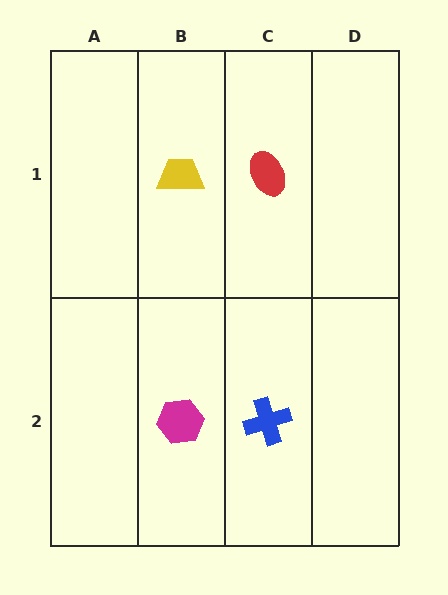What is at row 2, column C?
A blue cross.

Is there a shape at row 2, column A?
No, that cell is empty.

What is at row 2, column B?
A magenta hexagon.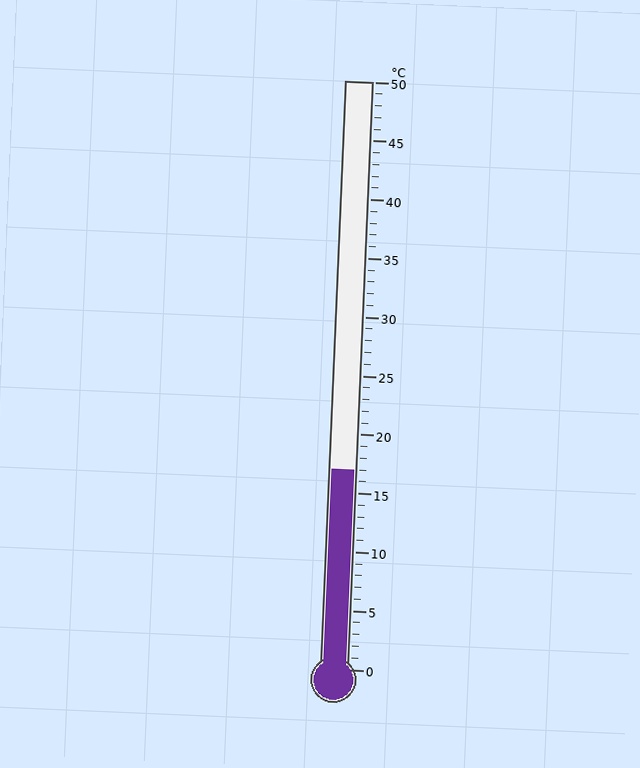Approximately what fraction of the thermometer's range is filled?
The thermometer is filled to approximately 35% of its range.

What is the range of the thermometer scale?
The thermometer scale ranges from 0°C to 50°C.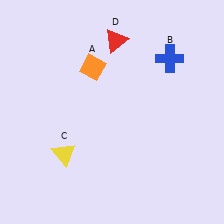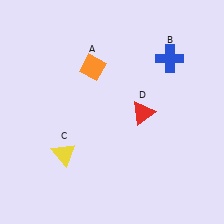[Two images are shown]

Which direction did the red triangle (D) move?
The red triangle (D) moved down.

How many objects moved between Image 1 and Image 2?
1 object moved between the two images.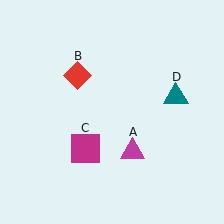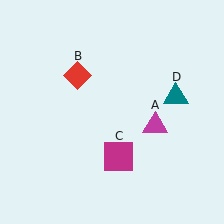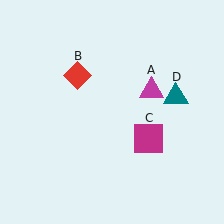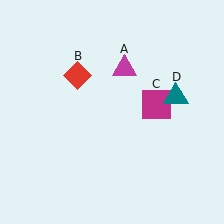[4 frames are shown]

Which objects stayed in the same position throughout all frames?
Red diamond (object B) and teal triangle (object D) remained stationary.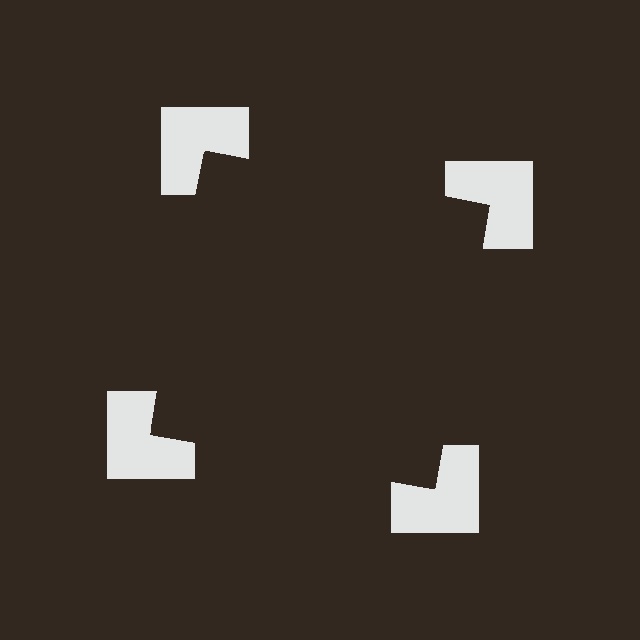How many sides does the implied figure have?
4 sides.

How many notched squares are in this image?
There are 4 — one at each vertex of the illusory square.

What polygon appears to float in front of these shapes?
An illusory square — its edges are inferred from the aligned wedge cuts in the notched squares, not physically drawn.